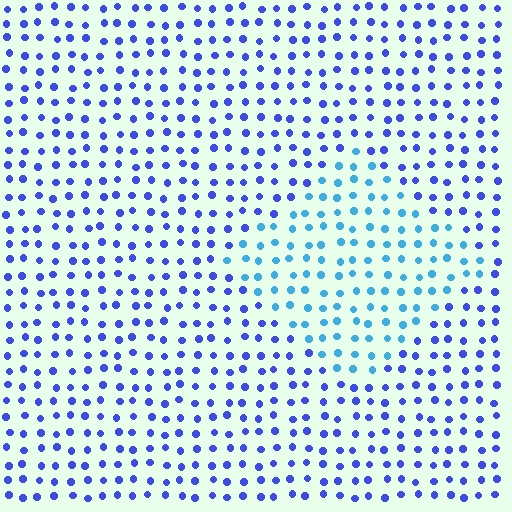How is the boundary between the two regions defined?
The boundary is defined purely by a slight shift in hue (about 37 degrees). Spacing, size, and orientation are identical on both sides.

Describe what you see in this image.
The image is filled with small blue elements in a uniform arrangement. A diamond-shaped region is visible where the elements are tinted to a slightly different hue, forming a subtle color boundary.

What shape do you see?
I see a diamond.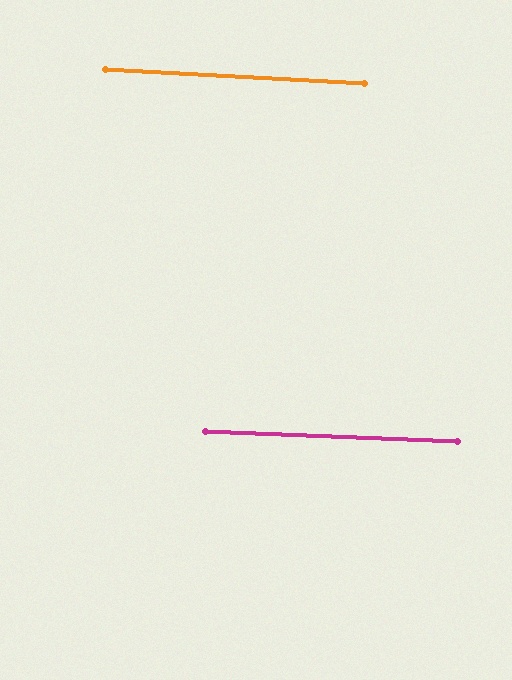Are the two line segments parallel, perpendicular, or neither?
Parallel — their directions differ by only 0.7°.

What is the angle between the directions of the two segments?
Approximately 1 degree.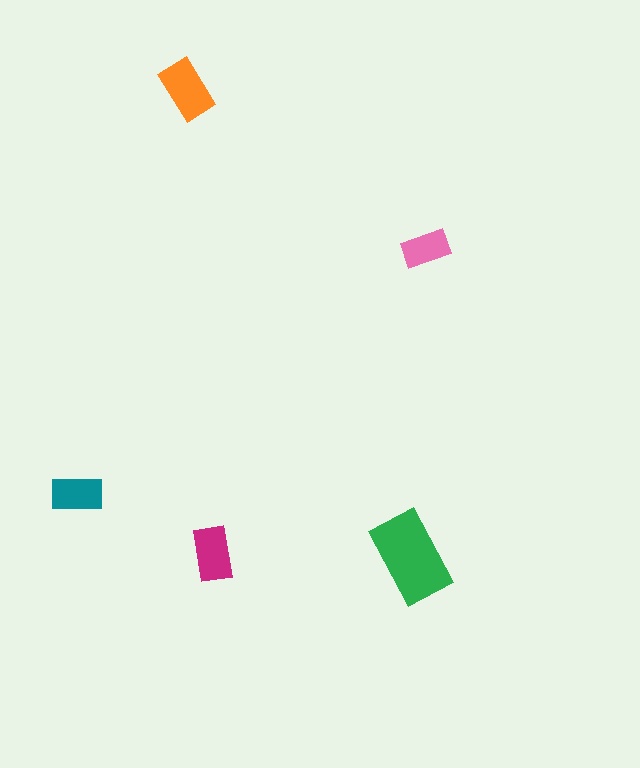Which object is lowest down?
The green rectangle is bottommost.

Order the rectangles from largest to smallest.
the green one, the orange one, the magenta one, the teal one, the pink one.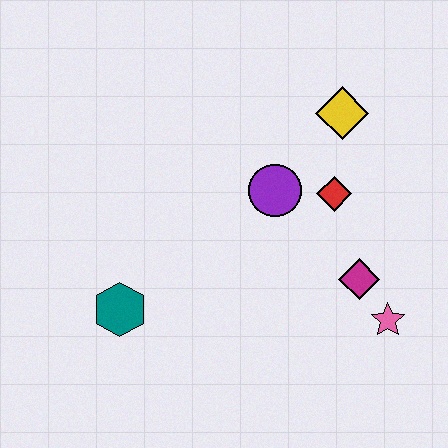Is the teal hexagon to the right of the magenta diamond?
No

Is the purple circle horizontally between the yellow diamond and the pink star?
No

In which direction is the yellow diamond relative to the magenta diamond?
The yellow diamond is above the magenta diamond.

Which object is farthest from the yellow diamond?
The teal hexagon is farthest from the yellow diamond.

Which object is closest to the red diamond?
The purple circle is closest to the red diamond.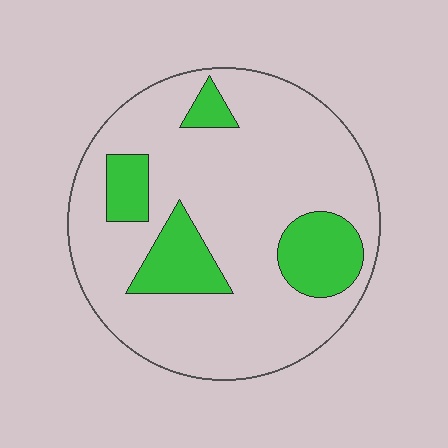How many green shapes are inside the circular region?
4.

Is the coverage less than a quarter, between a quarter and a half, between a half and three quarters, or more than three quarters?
Less than a quarter.